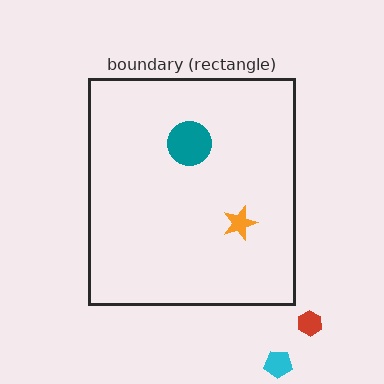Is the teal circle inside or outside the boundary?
Inside.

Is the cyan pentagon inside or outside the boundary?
Outside.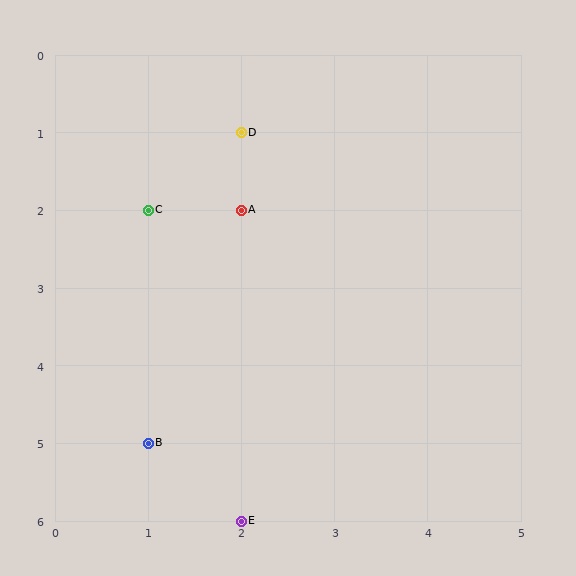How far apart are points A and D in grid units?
Points A and D are 1 row apart.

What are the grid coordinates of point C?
Point C is at grid coordinates (1, 2).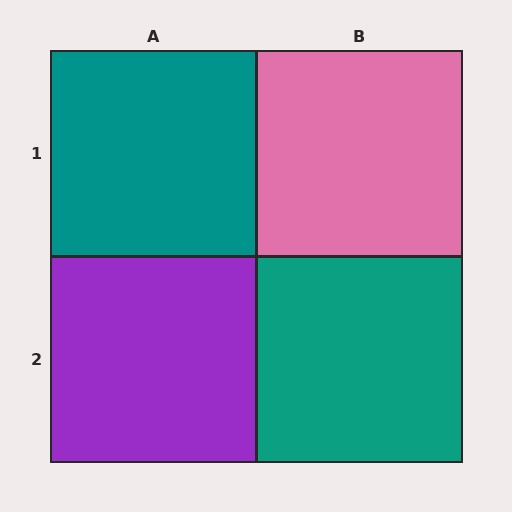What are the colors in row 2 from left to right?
Purple, teal.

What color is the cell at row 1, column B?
Pink.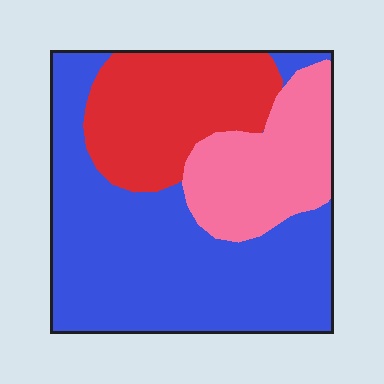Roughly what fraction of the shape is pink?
Pink covers about 20% of the shape.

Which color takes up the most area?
Blue, at roughly 55%.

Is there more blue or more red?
Blue.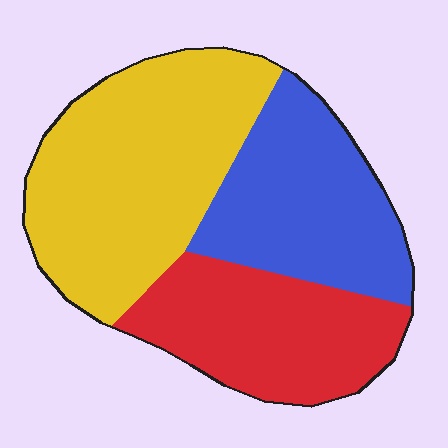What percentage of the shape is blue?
Blue covers around 30% of the shape.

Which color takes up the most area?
Yellow, at roughly 45%.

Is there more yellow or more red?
Yellow.